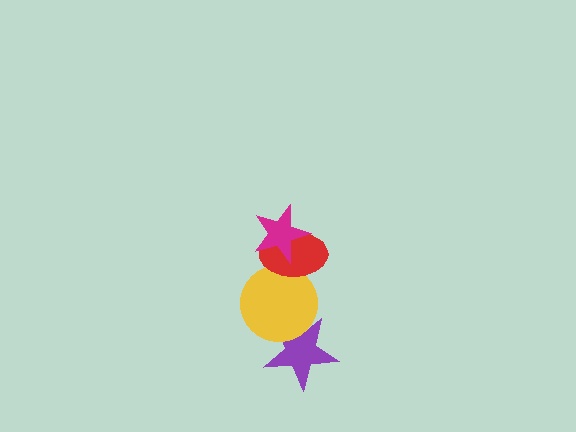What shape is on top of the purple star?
The yellow circle is on top of the purple star.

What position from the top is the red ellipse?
The red ellipse is 2nd from the top.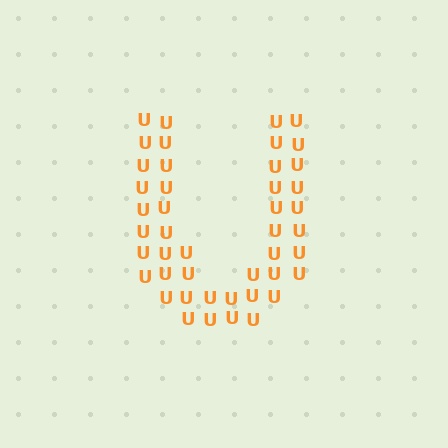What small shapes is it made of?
It is made of small letter U's.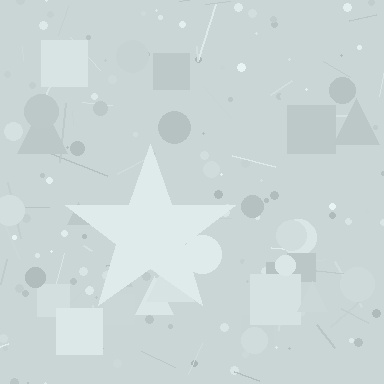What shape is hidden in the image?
A star is hidden in the image.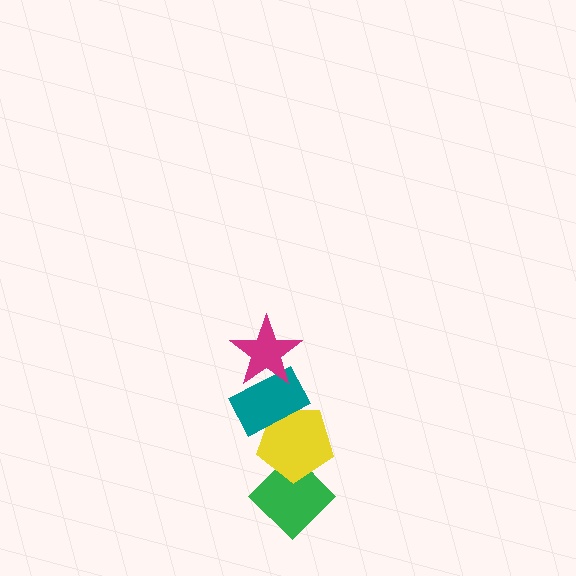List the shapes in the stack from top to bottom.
From top to bottom: the magenta star, the teal rectangle, the yellow pentagon, the green diamond.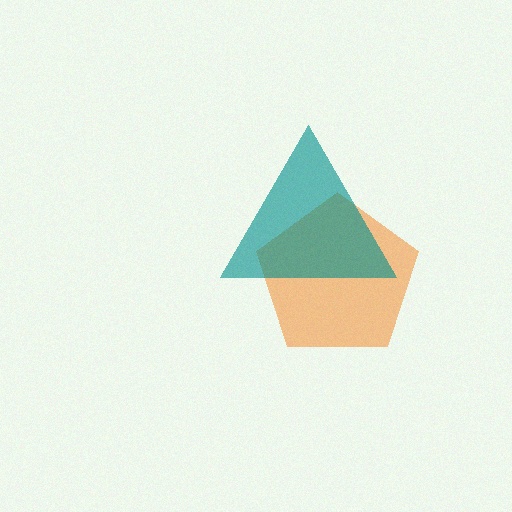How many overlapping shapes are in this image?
There are 2 overlapping shapes in the image.